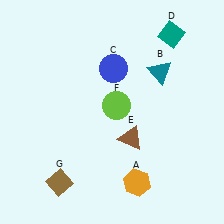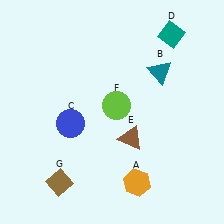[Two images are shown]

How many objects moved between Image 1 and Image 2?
1 object moved between the two images.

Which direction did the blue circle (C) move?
The blue circle (C) moved down.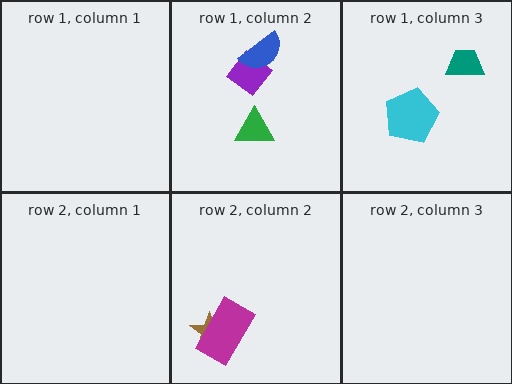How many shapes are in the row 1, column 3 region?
2.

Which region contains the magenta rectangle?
The row 2, column 2 region.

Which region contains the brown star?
The row 2, column 2 region.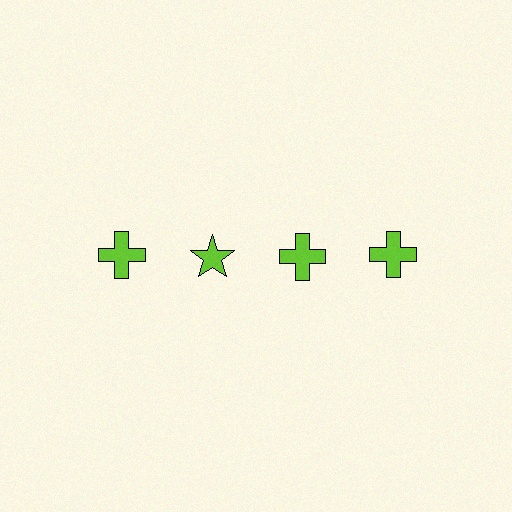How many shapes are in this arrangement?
There are 4 shapes arranged in a grid pattern.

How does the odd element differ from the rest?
It has a different shape: star instead of cross.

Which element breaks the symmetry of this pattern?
The lime star in the top row, second from left column breaks the symmetry. All other shapes are lime crosses.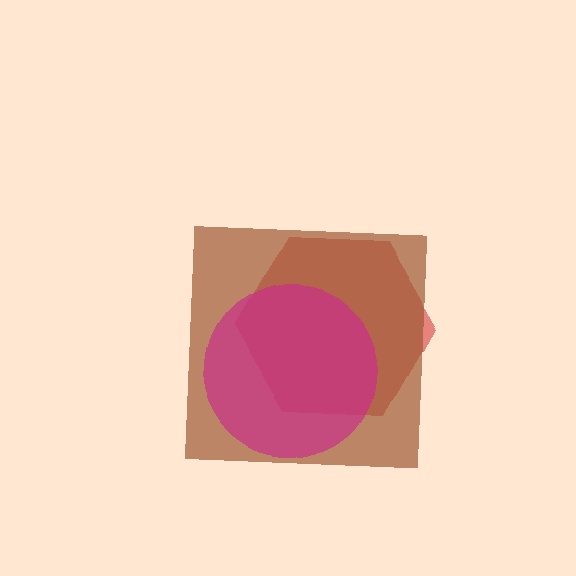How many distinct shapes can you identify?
There are 3 distinct shapes: a red hexagon, a brown square, a magenta circle.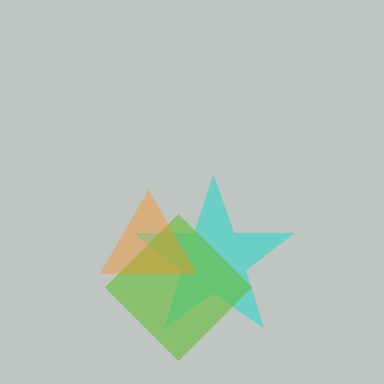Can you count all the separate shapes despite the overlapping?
Yes, there are 3 separate shapes.